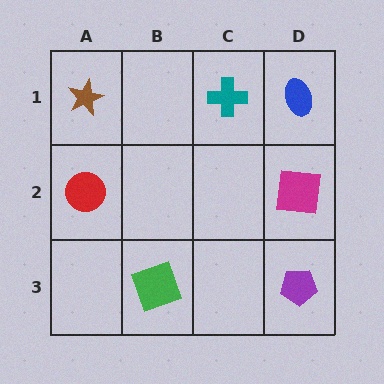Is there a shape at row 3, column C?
No, that cell is empty.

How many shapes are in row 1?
3 shapes.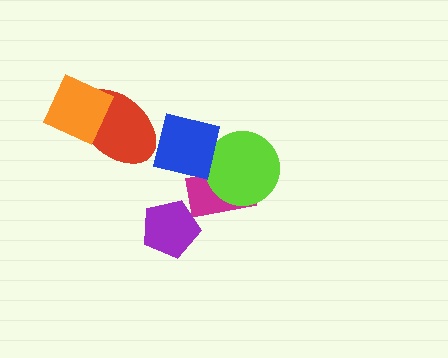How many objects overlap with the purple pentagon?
0 objects overlap with the purple pentagon.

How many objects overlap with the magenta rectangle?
2 objects overlap with the magenta rectangle.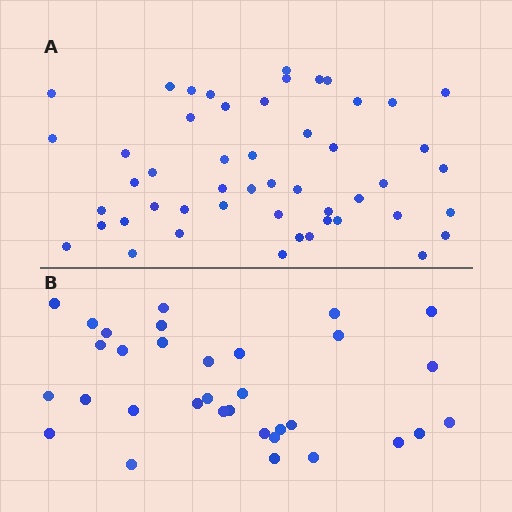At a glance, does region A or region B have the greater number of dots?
Region A (the top region) has more dots.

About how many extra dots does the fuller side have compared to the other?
Region A has approximately 15 more dots than region B.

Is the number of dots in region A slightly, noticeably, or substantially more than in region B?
Region A has substantially more. The ratio is roughly 1.5 to 1.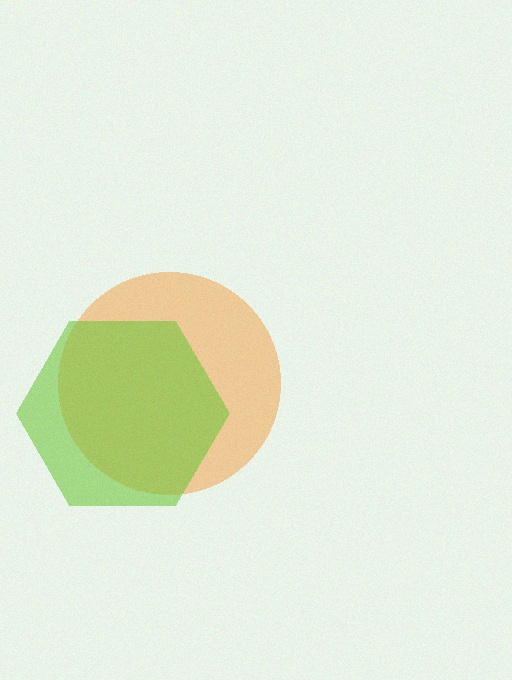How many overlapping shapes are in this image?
There are 2 overlapping shapes in the image.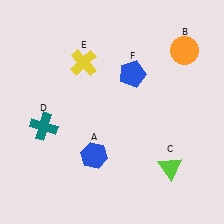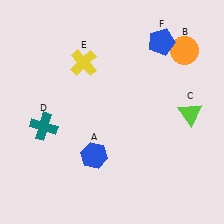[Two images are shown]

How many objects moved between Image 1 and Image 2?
2 objects moved between the two images.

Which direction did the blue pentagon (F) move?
The blue pentagon (F) moved up.